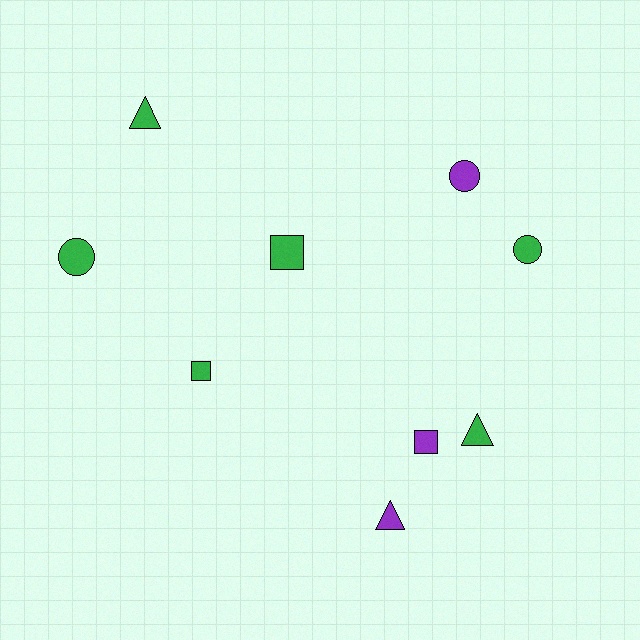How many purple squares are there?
There is 1 purple square.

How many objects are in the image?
There are 9 objects.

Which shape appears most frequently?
Circle, with 3 objects.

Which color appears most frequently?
Green, with 6 objects.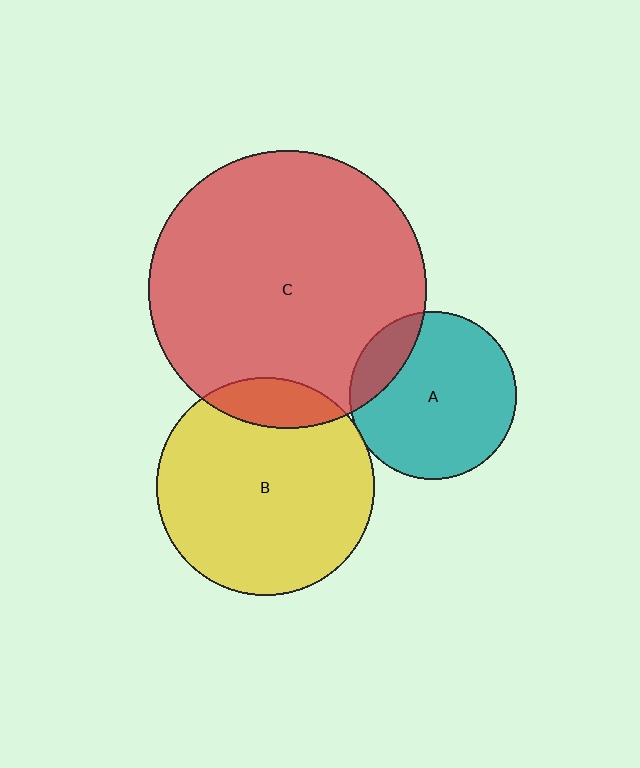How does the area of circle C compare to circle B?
Approximately 1.6 times.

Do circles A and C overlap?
Yes.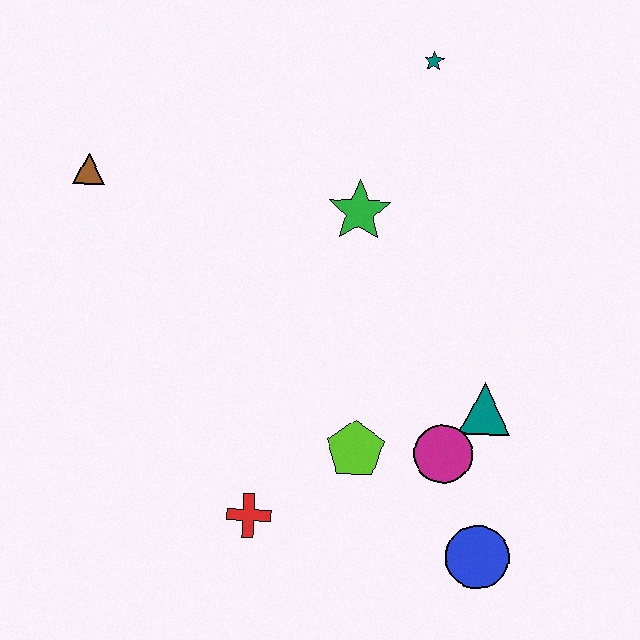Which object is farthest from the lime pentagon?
The teal star is farthest from the lime pentagon.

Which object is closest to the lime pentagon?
The magenta circle is closest to the lime pentagon.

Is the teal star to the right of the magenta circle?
No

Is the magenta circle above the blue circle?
Yes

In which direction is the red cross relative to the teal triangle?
The red cross is to the left of the teal triangle.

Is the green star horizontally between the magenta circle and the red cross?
Yes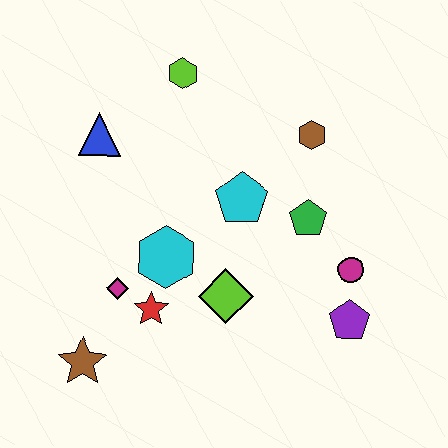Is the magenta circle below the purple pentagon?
No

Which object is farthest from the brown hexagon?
The brown star is farthest from the brown hexagon.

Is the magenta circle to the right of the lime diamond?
Yes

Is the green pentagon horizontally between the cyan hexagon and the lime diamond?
No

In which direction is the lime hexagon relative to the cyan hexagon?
The lime hexagon is above the cyan hexagon.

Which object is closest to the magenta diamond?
The red star is closest to the magenta diamond.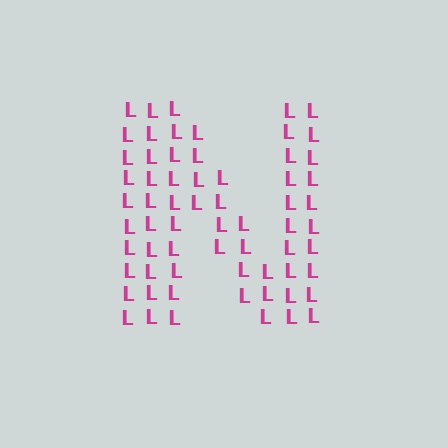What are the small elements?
The small elements are letter L's.